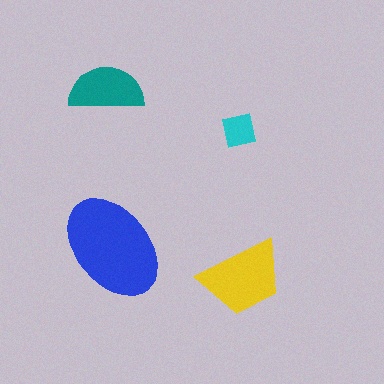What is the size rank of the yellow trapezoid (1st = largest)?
2nd.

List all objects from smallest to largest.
The cyan square, the teal semicircle, the yellow trapezoid, the blue ellipse.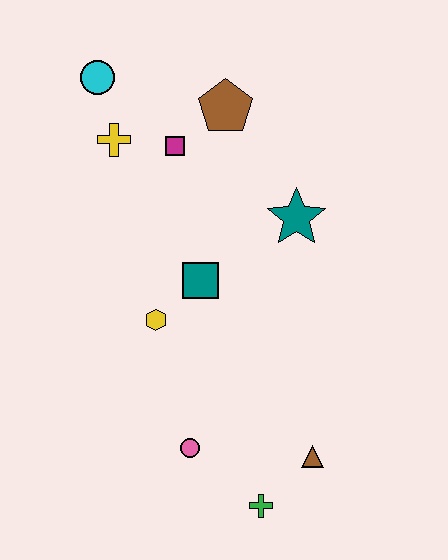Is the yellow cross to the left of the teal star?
Yes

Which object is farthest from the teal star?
The green cross is farthest from the teal star.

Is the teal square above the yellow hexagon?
Yes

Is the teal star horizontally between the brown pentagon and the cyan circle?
No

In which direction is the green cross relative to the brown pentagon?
The green cross is below the brown pentagon.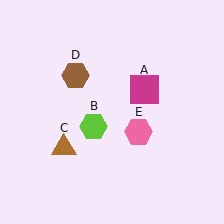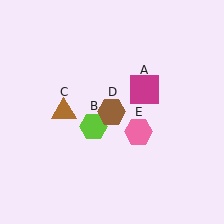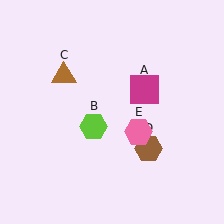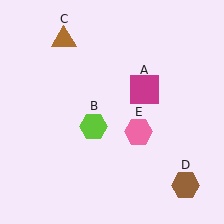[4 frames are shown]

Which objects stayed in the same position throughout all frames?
Magenta square (object A) and lime hexagon (object B) and pink hexagon (object E) remained stationary.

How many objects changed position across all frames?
2 objects changed position: brown triangle (object C), brown hexagon (object D).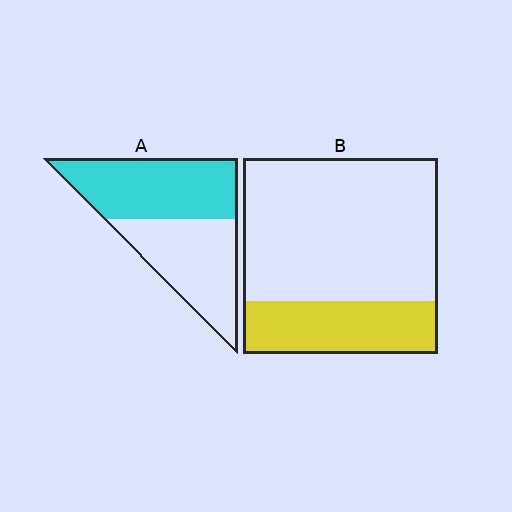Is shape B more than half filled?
No.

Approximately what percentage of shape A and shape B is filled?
A is approximately 50% and B is approximately 25%.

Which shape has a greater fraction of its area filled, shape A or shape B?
Shape A.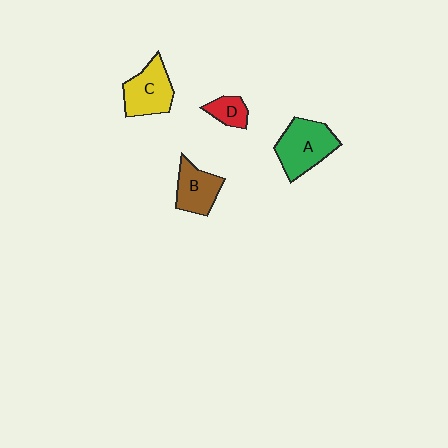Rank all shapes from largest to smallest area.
From largest to smallest: A (green), C (yellow), B (brown), D (red).